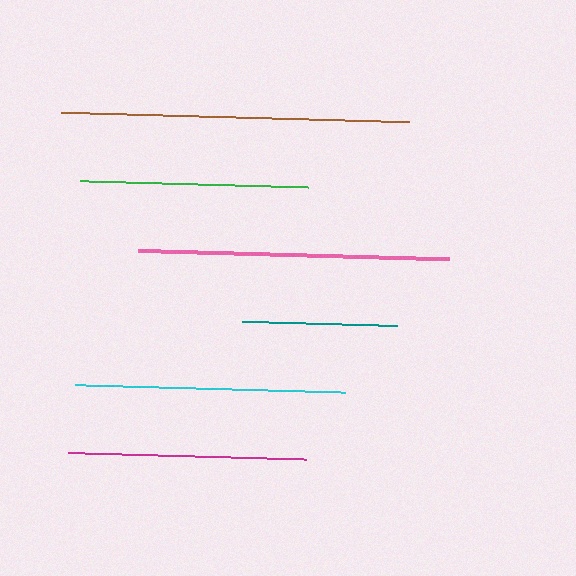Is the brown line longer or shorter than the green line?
The brown line is longer than the green line.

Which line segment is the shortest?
The teal line is the shortest at approximately 155 pixels.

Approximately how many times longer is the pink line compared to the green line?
The pink line is approximately 1.4 times the length of the green line.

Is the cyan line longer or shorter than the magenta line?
The cyan line is longer than the magenta line.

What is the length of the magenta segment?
The magenta segment is approximately 237 pixels long.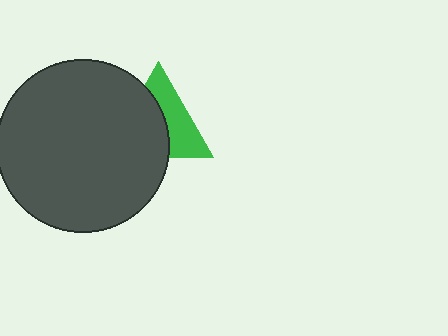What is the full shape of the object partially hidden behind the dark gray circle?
The partially hidden object is a green triangle.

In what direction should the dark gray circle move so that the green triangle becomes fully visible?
The dark gray circle should move left. That is the shortest direction to clear the overlap and leave the green triangle fully visible.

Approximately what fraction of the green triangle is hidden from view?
Roughly 53% of the green triangle is hidden behind the dark gray circle.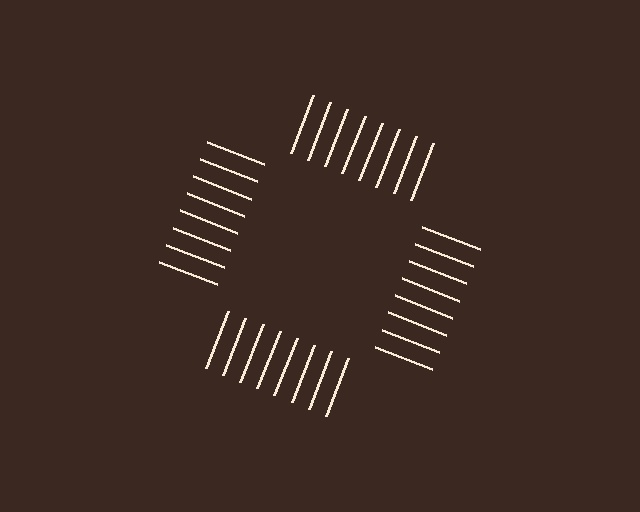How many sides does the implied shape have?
4 sides — the line-ends trace a square.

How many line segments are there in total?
32 — 8 along each of the 4 edges.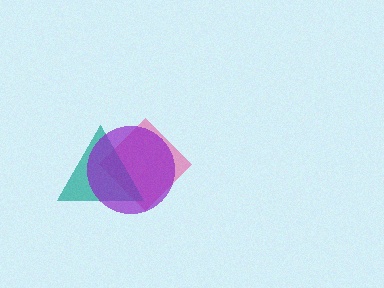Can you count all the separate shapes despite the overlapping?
Yes, there are 3 separate shapes.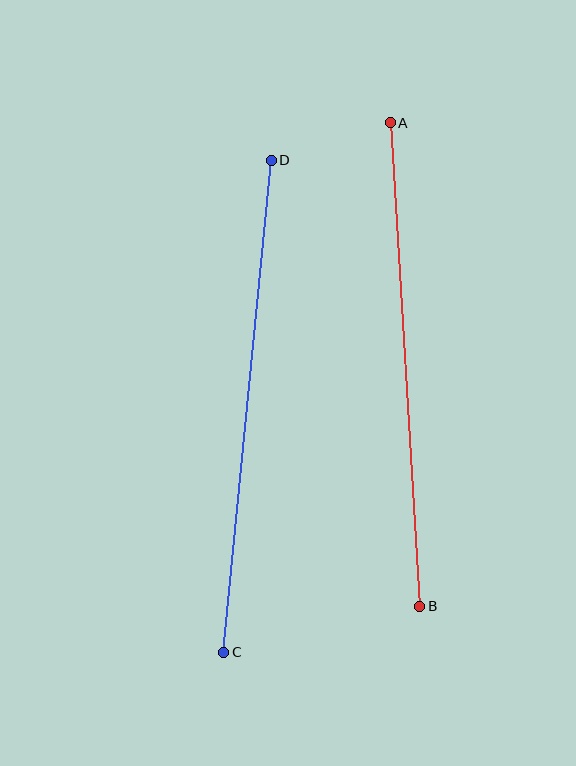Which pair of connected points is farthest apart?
Points C and D are farthest apart.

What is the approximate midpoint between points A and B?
The midpoint is at approximately (405, 364) pixels.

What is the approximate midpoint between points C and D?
The midpoint is at approximately (247, 406) pixels.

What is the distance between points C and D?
The distance is approximately 494 pixels.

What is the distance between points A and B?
The distance is approximately 485 pixels.